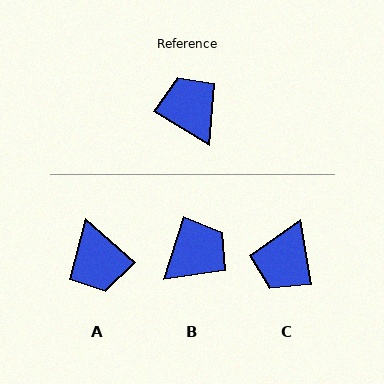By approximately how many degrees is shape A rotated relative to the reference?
Approximately 170 degrees counter-clockwise.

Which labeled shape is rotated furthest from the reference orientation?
A, about 170 degrees away.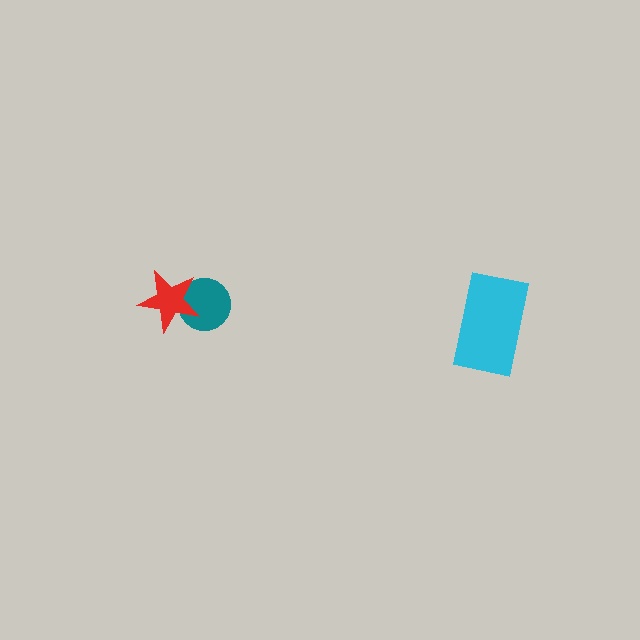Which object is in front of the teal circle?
The red star is in front of the teal circle.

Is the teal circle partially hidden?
Yes, it is partially covered by another shape.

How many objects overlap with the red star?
1 object overlaps with the red star.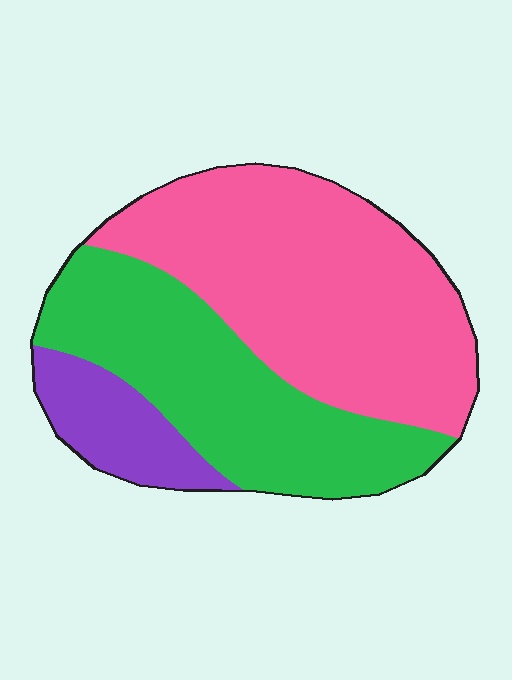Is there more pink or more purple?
Pink.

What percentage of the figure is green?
Green covers around 35% of the figure.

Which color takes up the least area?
Purple, at roughly 10%.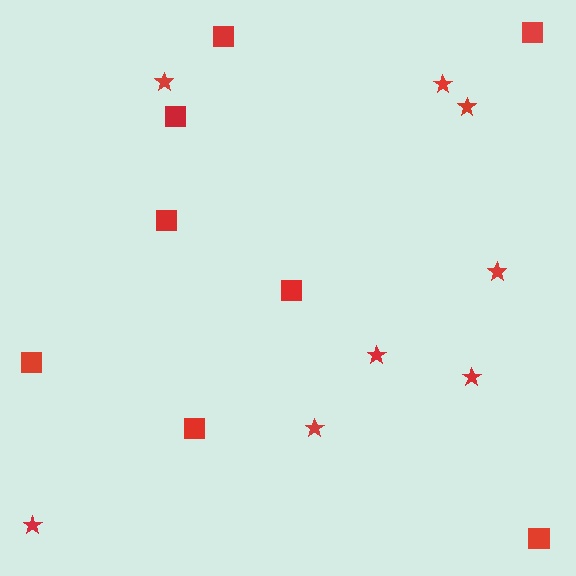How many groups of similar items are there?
There are 2 groups: one group of squares (8) and one group of stars (8).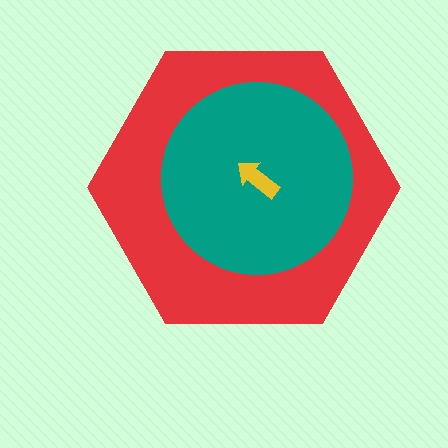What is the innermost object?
The yellow arrow.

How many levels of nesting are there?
3.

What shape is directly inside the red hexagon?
The teal circle.